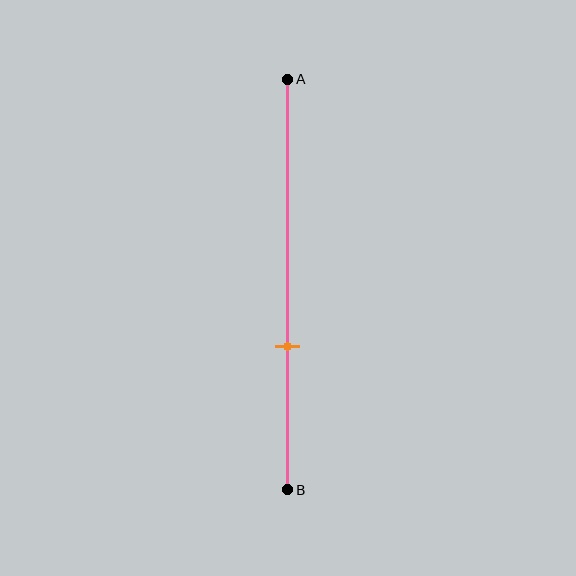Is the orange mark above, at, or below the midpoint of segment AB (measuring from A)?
The orange mark is below the midpoint of segment AB.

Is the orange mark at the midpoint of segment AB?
No, the mark is at about 65% from A, not at the 50% midpoint.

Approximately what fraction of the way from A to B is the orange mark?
The orange mark is approximately 65% of the way from A to B.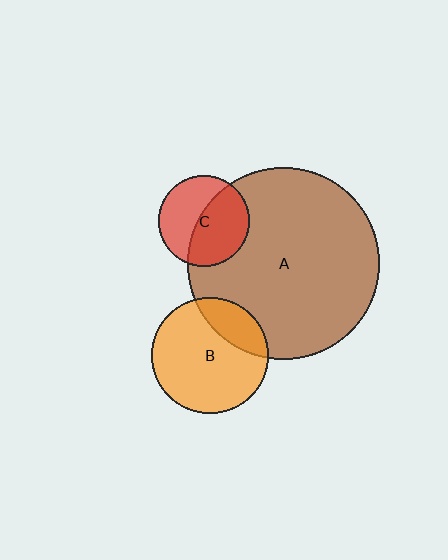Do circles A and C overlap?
Yes.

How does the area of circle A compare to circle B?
Approximately 2.7 times.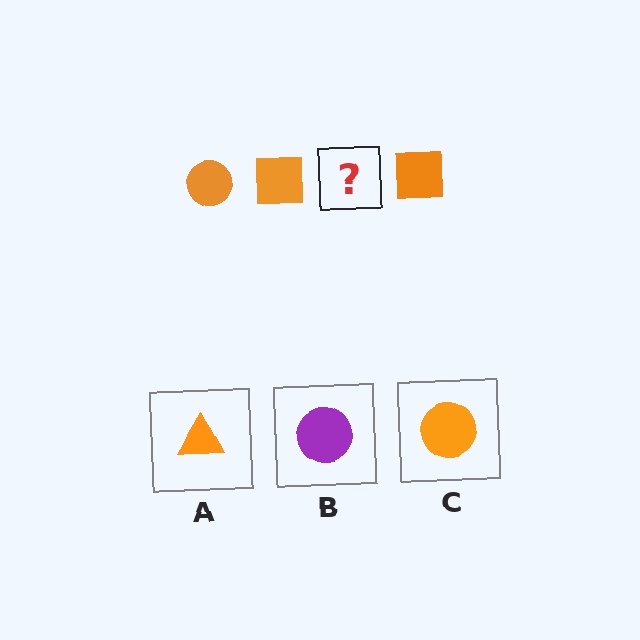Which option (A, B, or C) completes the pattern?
C.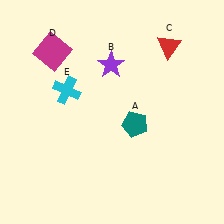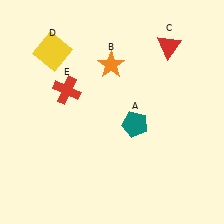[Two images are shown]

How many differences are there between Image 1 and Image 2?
There are 3 differences between the two images.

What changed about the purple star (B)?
In Image 1, B is purple. In Image 2, it changed to orange.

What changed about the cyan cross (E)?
In Image 1, E is cyan. In Image 2, it changed to red.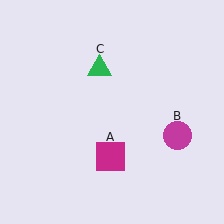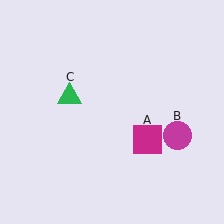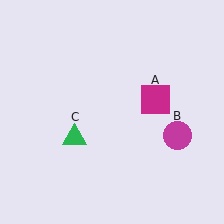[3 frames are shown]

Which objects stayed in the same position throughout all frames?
Magenta circle (object B) remained stationary.